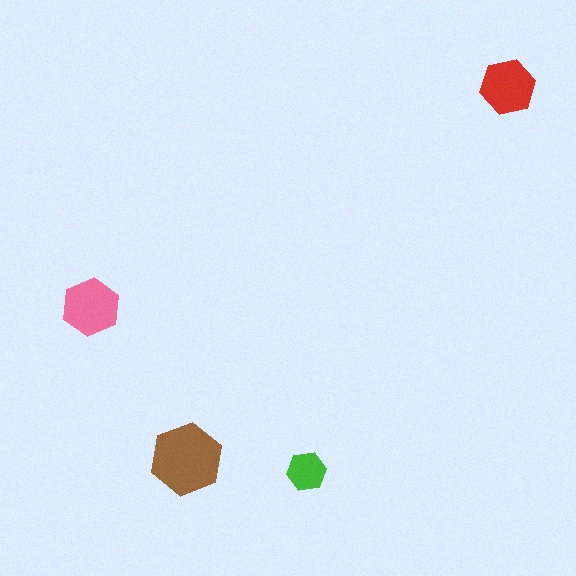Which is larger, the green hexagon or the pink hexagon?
The pink one.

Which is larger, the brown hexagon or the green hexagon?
The brown one.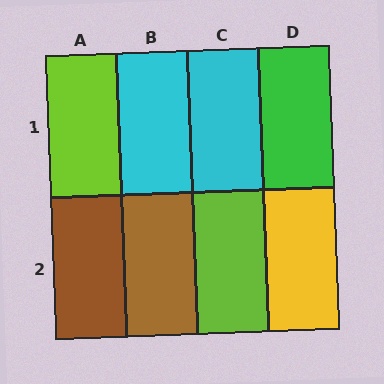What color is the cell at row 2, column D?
Yellow.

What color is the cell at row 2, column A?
Brown.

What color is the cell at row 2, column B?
Brown.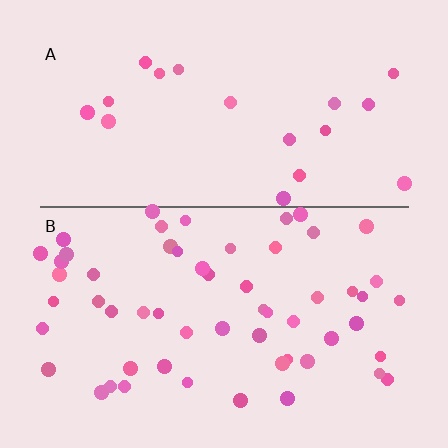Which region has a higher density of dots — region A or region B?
B (the bottom).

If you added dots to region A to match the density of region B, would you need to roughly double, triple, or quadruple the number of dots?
Approximately triple.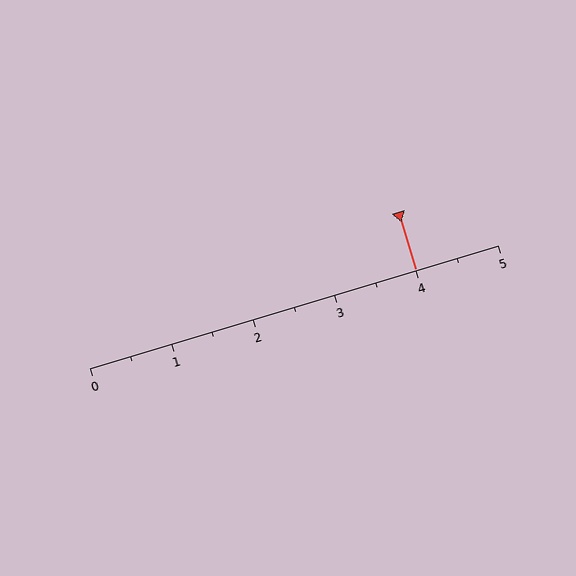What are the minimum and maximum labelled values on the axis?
The axis runs from 0 to 5.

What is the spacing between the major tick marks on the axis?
The major ticks are spaced 1 apart.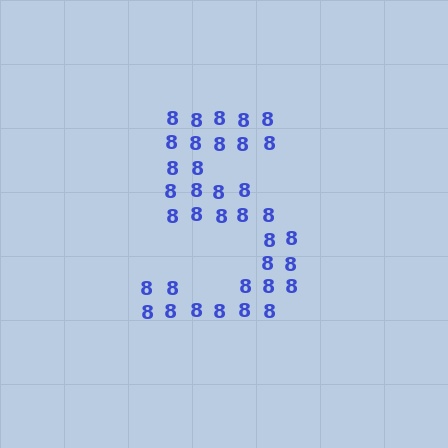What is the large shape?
The large shape is the digit 5.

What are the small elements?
The small elements are digit 8's.